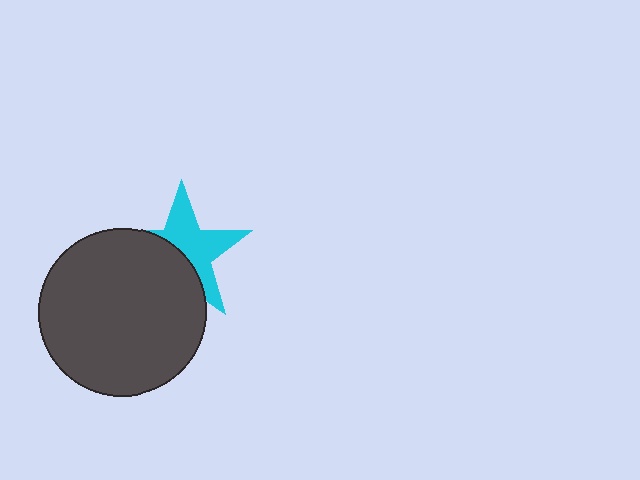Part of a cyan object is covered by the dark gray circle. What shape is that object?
It is a star.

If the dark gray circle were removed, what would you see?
You would see the complete cyan star.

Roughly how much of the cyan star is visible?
About half of it is visible (roughly 53%).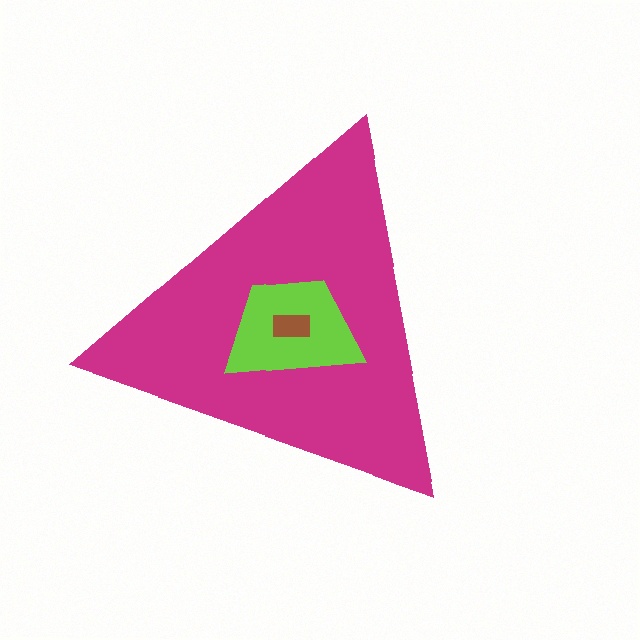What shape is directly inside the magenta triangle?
The lime trapezoid.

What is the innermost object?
The brown rectangle.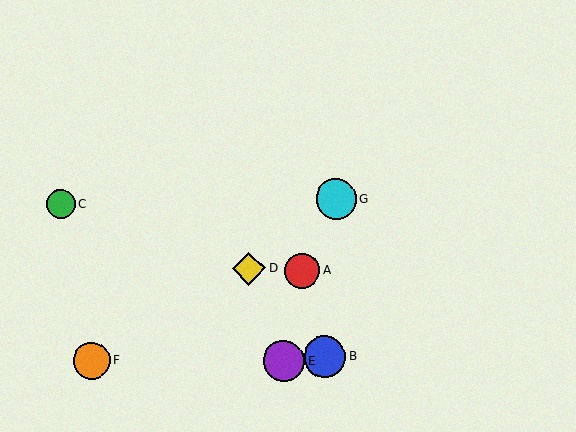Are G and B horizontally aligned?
No, G is at y≈199 and B is at y≈356.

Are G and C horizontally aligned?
Yes, both are at y≈199.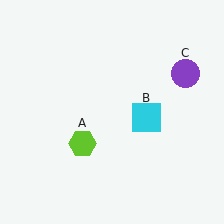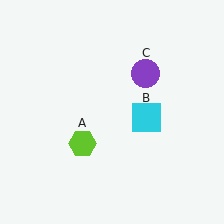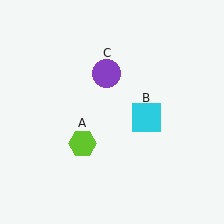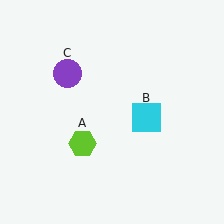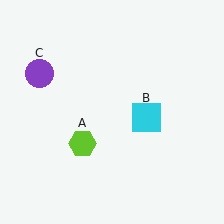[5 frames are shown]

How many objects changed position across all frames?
1 object changed position: purple circle (object C).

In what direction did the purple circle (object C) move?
The purple circle (object C) moved left.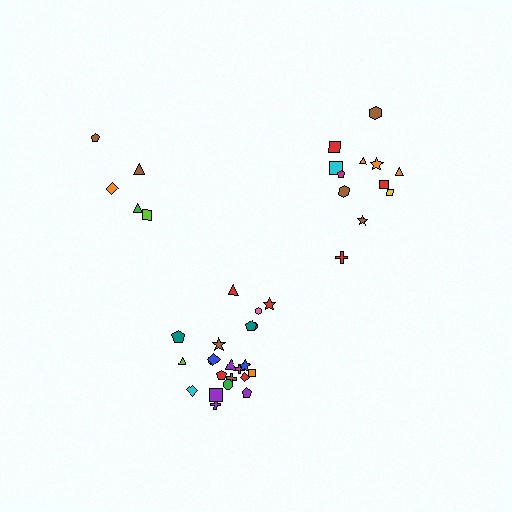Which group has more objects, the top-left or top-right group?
The top-right group.